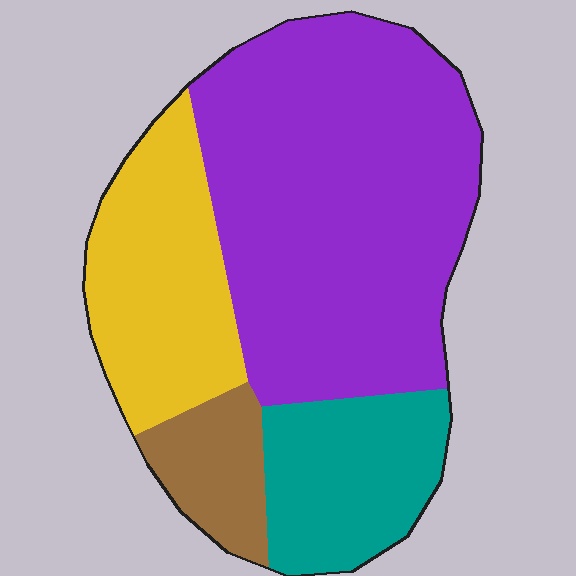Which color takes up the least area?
Brown, at roughly 10%.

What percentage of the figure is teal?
Teal takes up about one sixth (1/6) of the figure.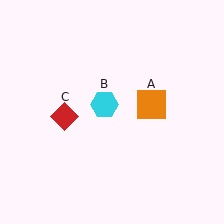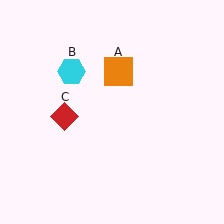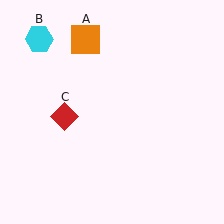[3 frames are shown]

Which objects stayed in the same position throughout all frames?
Red diamond (object C) remained stationary.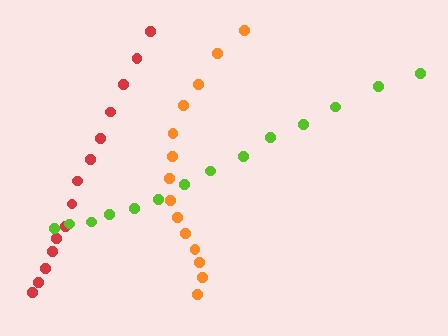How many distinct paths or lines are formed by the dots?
There are 3 distinct paths.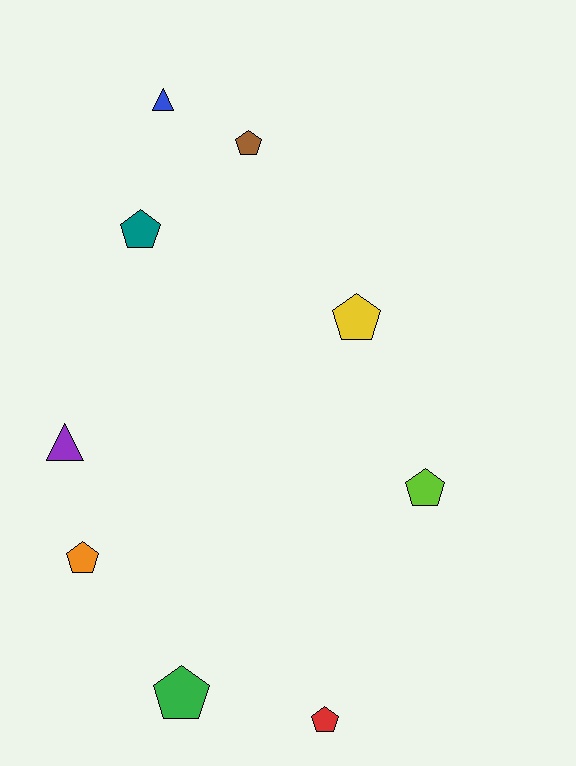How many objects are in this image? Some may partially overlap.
There are 9 objects.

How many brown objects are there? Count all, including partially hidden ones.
There is 1 brown object.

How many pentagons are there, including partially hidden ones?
There are 7 pentagons.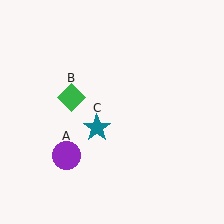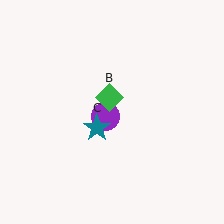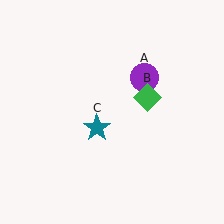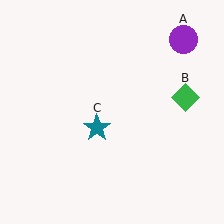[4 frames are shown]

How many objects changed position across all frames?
2 objects changed position: purple circle (object A), green diamond (object B).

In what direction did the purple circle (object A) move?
The purple circle (object A) moved up and to the right.